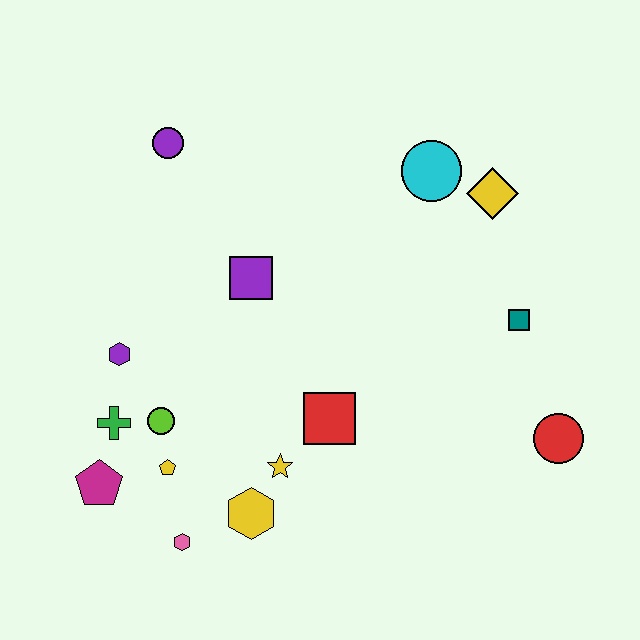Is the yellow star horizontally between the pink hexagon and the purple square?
No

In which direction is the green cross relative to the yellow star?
The green cross is to the left of the yellow star.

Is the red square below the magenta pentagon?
No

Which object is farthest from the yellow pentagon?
The yellow diamond is farthest from the yellow pentagon.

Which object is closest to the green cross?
The lime circle is closest to the green cross.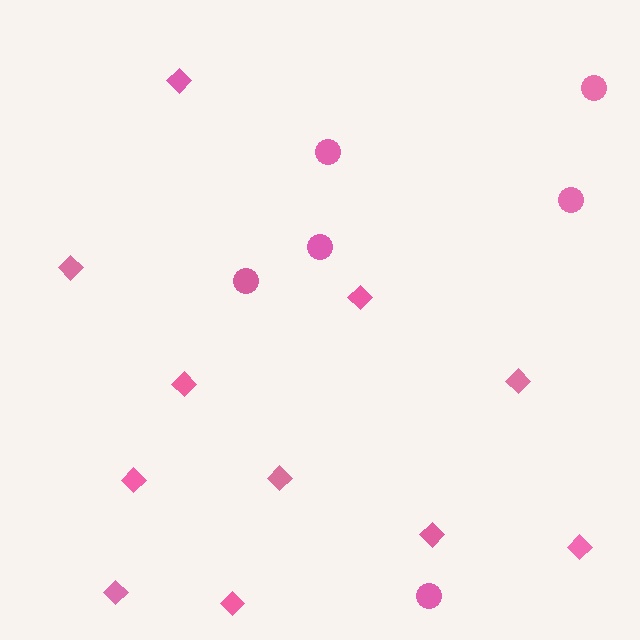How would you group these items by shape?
There are 2 groups: one group of diamonds (11) and one group of circles (6).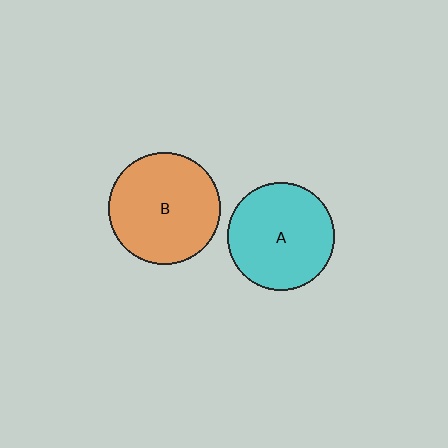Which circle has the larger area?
Circle B (orange).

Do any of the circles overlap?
No, none of the circles overlap.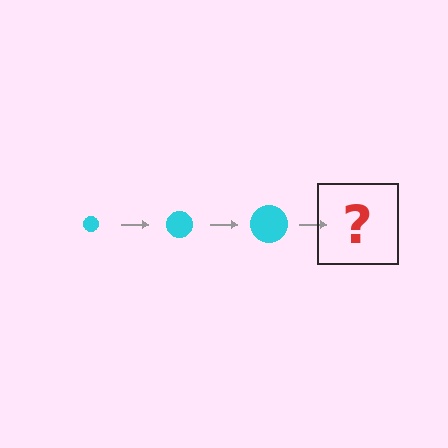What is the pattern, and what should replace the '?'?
The pattern is that the circle gets progressively larger each step. The '?' should be a cyan circle, larger than the previous one.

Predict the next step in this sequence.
The next step is a cyan circle, larger than the previous one.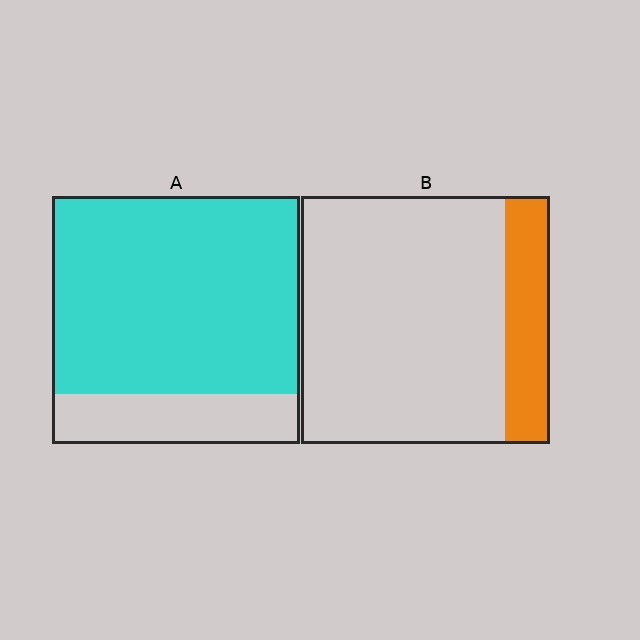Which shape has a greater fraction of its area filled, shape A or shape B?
Shape A.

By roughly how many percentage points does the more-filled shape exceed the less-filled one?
By roughly 60 percentage points (A over B).